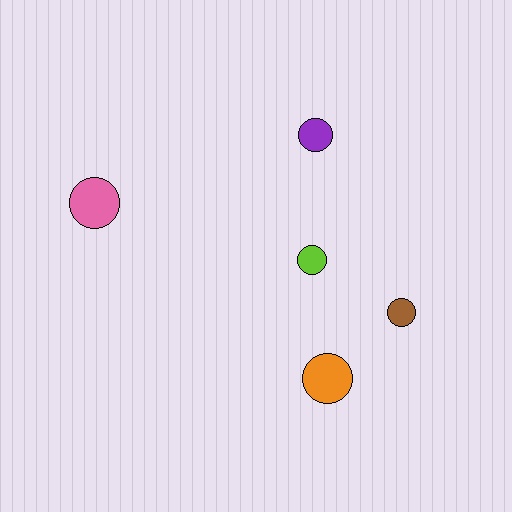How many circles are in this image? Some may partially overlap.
There are 5 circles.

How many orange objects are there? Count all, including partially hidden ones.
There is 1 orange object.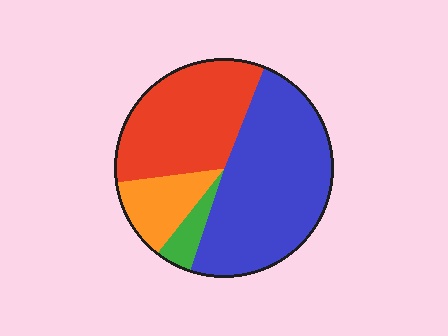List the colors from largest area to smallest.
From largest to smallest: blue, red, orange, green.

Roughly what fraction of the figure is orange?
Orange takes up less than a quarter of the figure.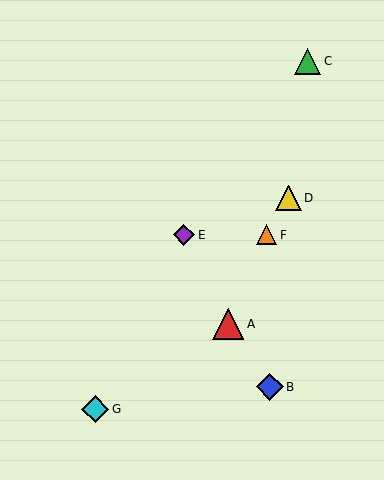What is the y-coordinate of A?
Object A is at y≈324.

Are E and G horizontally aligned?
No, E is at y≈235 and G is at y≈409.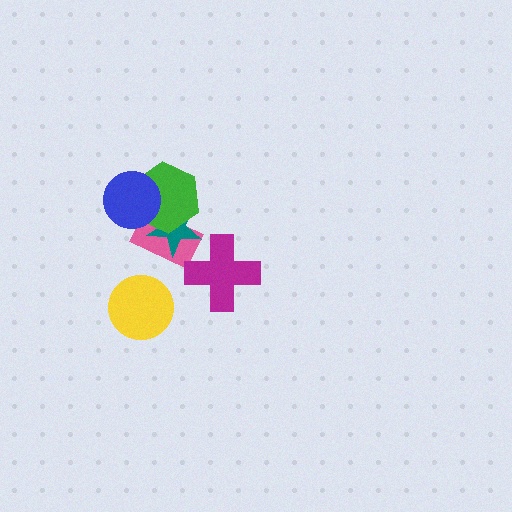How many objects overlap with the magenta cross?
0 objects overlap with the magenta cross.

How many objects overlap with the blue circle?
3 objects overlap with the blue circle.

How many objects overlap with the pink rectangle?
3 objects overlap with the pink rectangle.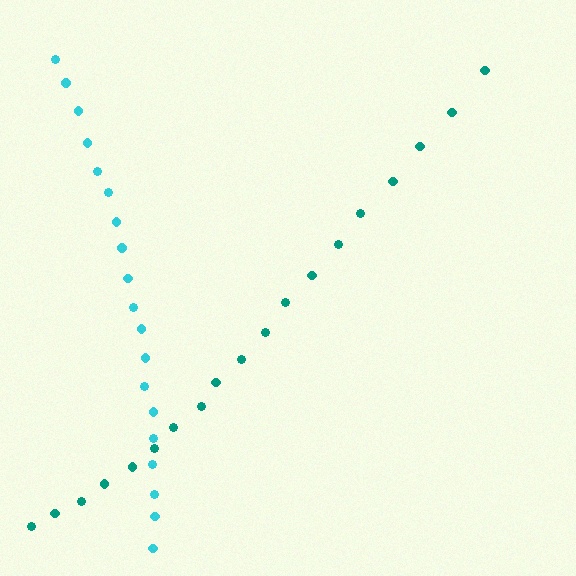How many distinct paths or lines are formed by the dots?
There are 2 distinct paths.